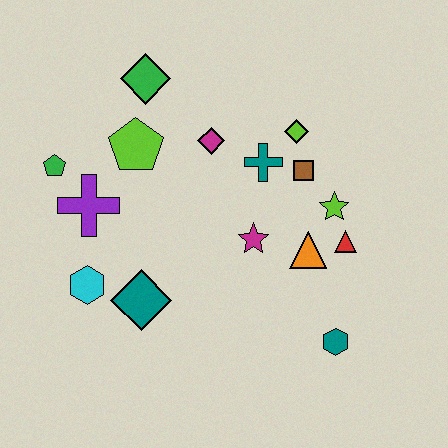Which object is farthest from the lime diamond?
The cyan hexagon is farthest from the lime diamond.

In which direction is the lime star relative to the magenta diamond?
The lime star is to the right of the magenta diamond.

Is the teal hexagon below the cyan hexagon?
Yes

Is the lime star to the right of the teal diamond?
Yes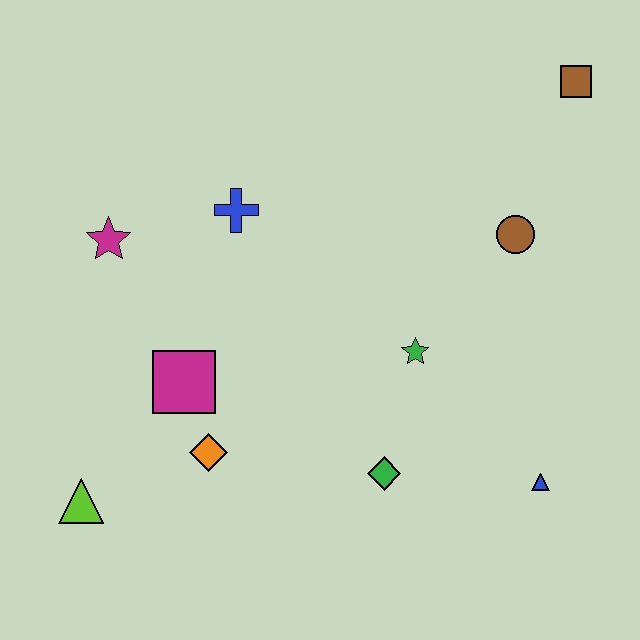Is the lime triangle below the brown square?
Yes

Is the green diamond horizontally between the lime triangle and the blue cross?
No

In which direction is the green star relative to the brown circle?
The green star is below the brown circle.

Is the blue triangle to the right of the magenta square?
Yes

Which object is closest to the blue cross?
The magenta star is closest to the blue cross.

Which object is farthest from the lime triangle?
The brown square is farthest from the lime triangle.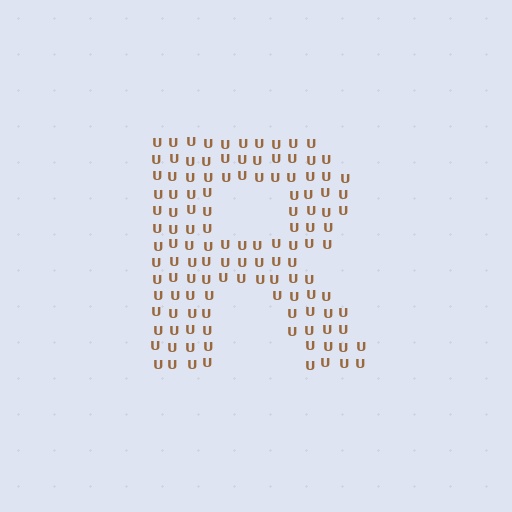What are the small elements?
The small elements are letter U's.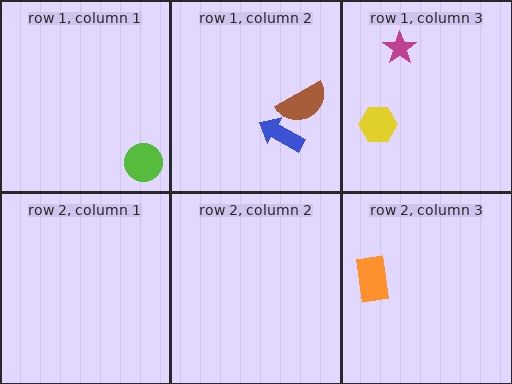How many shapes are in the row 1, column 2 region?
2.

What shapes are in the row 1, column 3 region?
The yellow hexagon, the magenta star.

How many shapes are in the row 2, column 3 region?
1.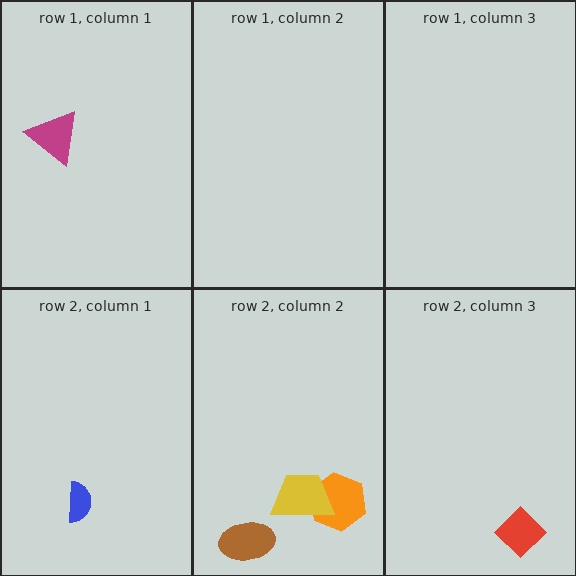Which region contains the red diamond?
The row 2, column 3 region.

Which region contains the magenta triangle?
The row 1, column 1 region.